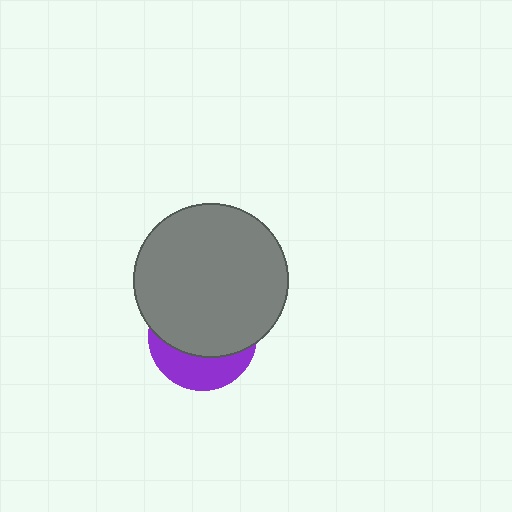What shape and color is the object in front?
The object in front is a gray circle.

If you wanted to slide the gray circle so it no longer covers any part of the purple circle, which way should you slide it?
Slide it up — that is the most direct way to separate the two shapes.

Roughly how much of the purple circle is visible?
A small part of it is visible (roughly 34%).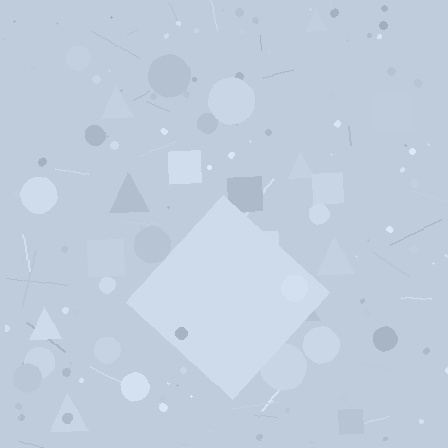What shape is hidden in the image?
A diamond is hidden in the image.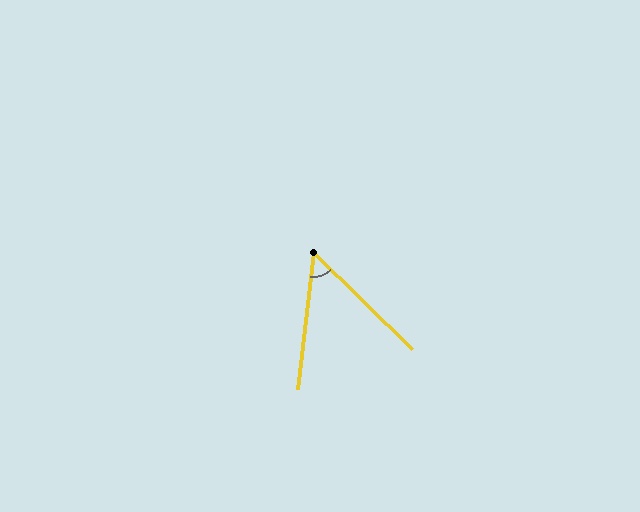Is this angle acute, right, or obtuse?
It is acute.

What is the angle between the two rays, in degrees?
Approximately 52 degrees.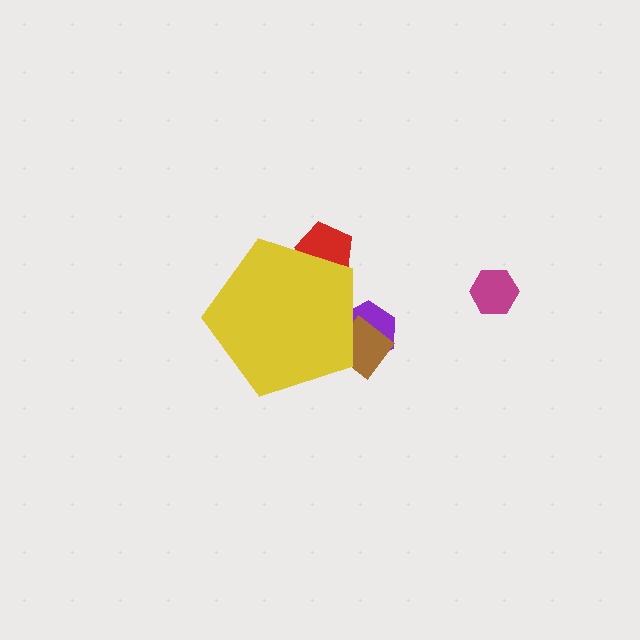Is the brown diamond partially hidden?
Yes, the brown diamond is partially hidden behind the yellow pentagon.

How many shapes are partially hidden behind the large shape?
3 shapes are partially hidden.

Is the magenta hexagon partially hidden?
No, the magenta hexagon is fully visible.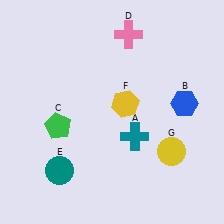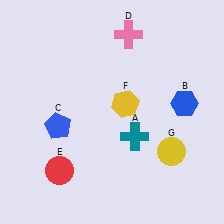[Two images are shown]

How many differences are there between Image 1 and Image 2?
There are 2 differences between the two images.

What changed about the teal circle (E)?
In Image 1, E is teal. In Image 2, it changed to red.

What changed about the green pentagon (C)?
In Image 1, C is green. In Image 2, it changed to blue.